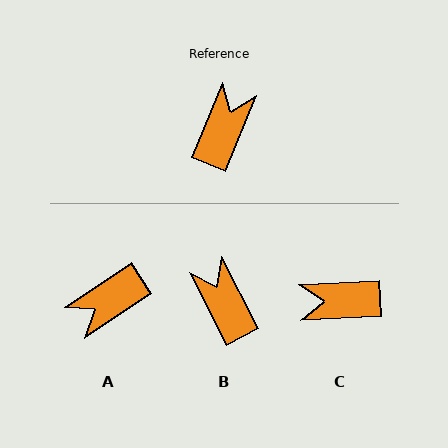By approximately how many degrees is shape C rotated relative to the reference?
Approximately 115 degrees counter-clockwise.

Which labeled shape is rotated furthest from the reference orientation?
A, about 146 degrees away.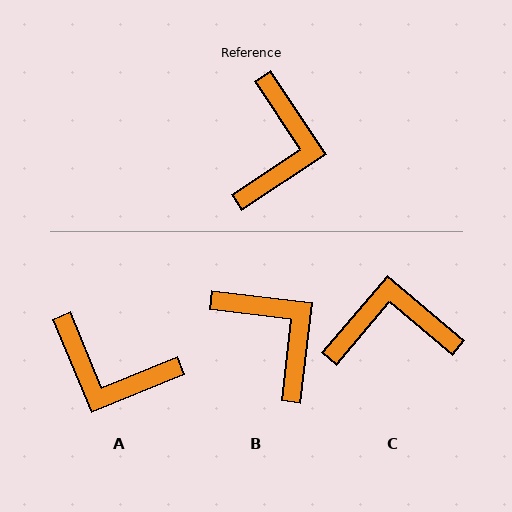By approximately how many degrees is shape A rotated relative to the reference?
Approximately 101 degrees clockwise.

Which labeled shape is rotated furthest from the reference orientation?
C, about 106 degrees away.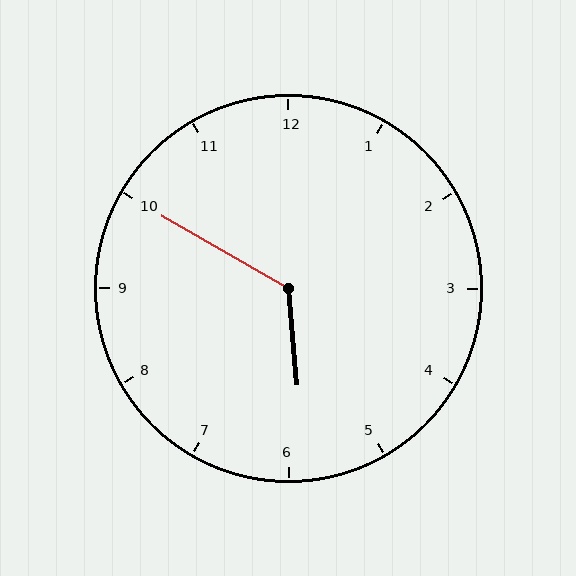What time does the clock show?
5:50.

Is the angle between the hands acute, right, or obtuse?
It is obtuse.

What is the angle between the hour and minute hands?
Approximately 125 degrees.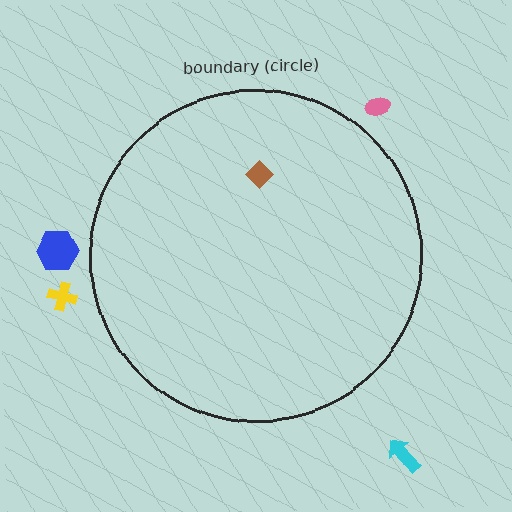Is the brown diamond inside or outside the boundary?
Inside.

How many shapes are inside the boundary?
1 inside, 4 outside.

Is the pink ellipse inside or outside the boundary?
Outside.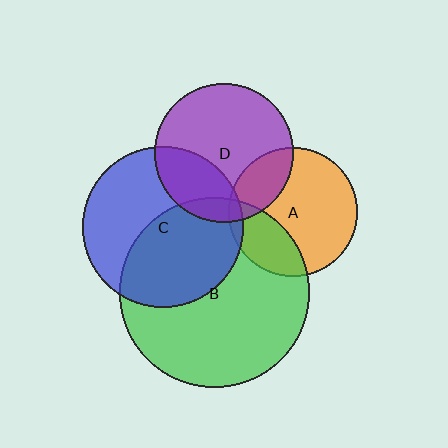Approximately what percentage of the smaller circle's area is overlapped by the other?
Approximately 25%.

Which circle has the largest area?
Circle B (green).